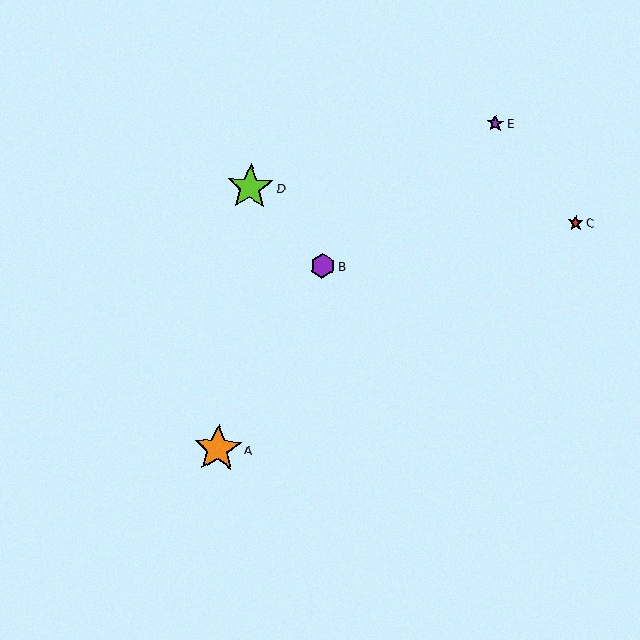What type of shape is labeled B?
Shape B is a purple hexagon.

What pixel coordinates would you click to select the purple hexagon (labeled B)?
Click at (323, 266) to select the purple hexagon B.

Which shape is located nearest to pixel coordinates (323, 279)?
The purple hexagon (labeled B) at (323, 266) is nearest to that location.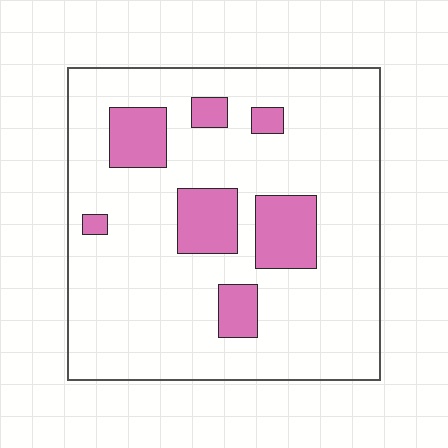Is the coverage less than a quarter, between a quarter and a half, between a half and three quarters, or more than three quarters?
Less than a quarter.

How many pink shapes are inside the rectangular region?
7.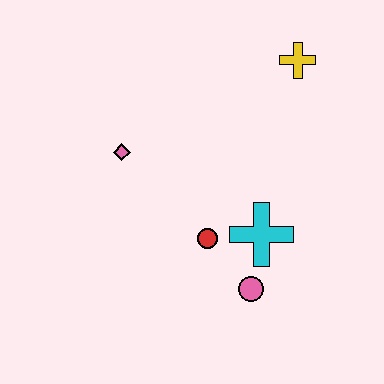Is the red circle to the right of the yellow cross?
No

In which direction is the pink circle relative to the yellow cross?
The pink circle is below the yellow cross.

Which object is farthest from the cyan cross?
The yellow cross is farthest from the cyan cross.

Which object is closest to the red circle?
The cyan cross is closest to the red circle.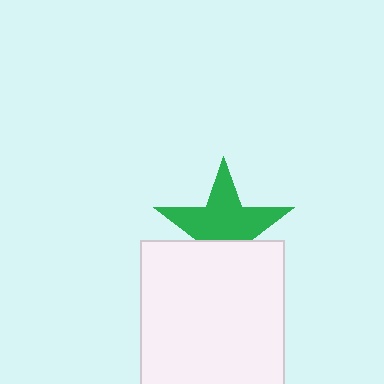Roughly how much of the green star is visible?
About half of it is visible (roughly 63%).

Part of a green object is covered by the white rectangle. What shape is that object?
It is a star.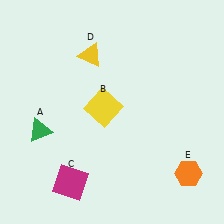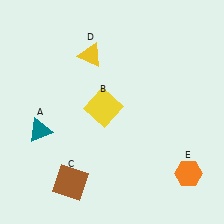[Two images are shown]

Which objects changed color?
A changed from green to teal. C changed from magenta to brown.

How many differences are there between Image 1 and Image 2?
There are 2 differences between the two images.